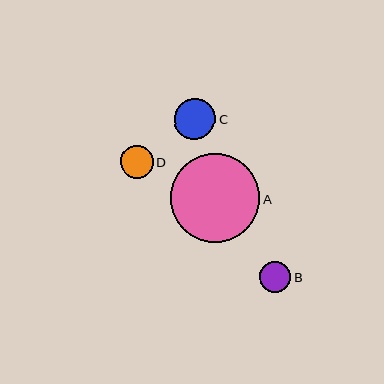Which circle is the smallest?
Circle B is the smallest with a size of approximately 31 pixels.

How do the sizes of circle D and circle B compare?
Circle D and circle B are approximately the same size.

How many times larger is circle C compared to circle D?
Circle C is approximately 1.2 times the size of circle D.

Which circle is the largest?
Circle A is the largest with a size of approximately 89 pixels.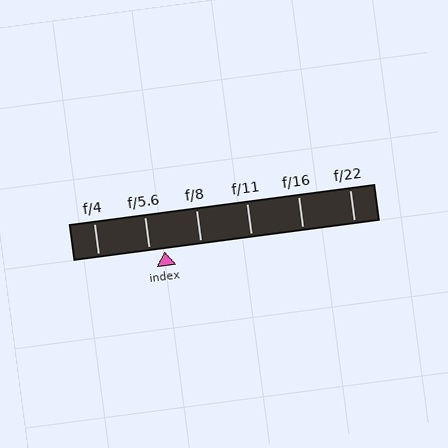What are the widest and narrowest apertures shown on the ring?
The widest aperture shown is f/4 and the narrowest is f/22.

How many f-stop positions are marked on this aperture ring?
There are 6 f-stop positions marked.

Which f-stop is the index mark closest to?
The index mark is closest to f/5.6.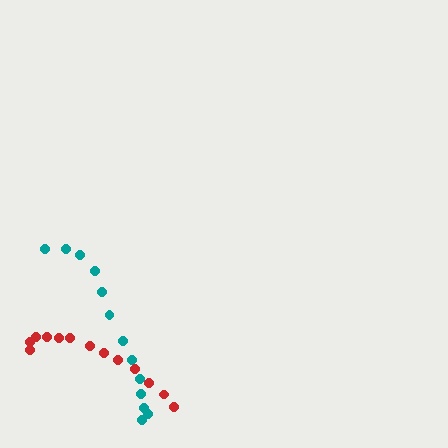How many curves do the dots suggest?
There are 2 distinct paths.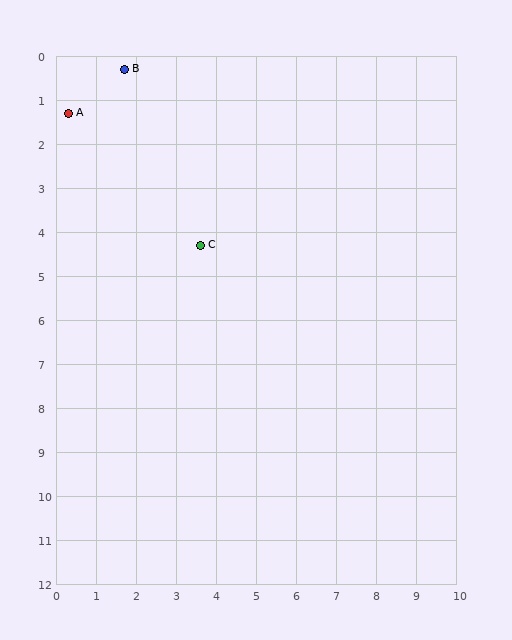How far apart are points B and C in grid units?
Points B and C are about 4.4 grid units apart.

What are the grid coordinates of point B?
Point B is at approximately (1.7, 0.3).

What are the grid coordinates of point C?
Point C is at approximately (3.6, 4.3).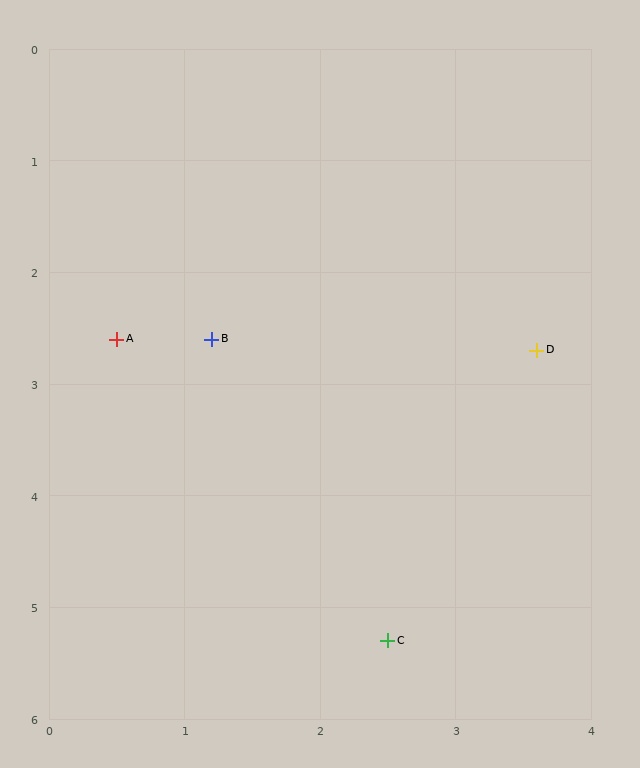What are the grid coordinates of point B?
Point B is at approximately (1.2, 2.6).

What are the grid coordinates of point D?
Point D is at approximately (3.6, 2.7).